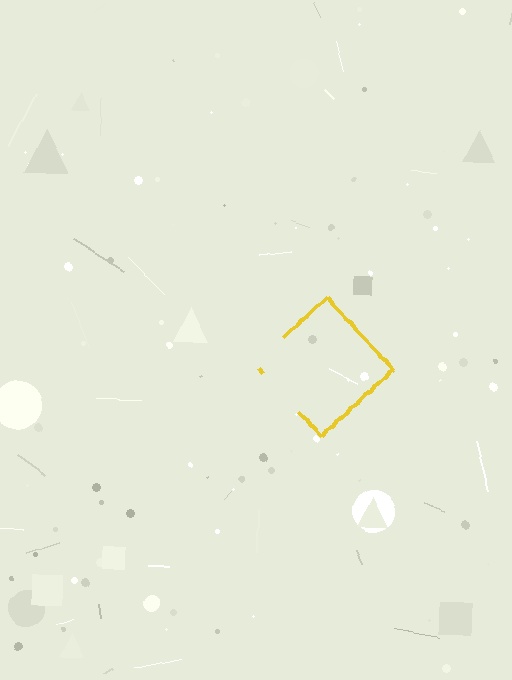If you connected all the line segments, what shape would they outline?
They would outline a diamond.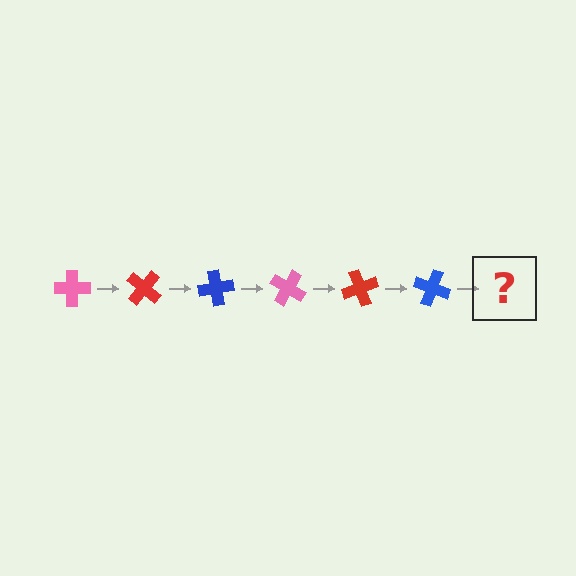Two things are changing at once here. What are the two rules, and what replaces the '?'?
The two rules are that it rotates 40 degrees each step and the color cycles through pink, red, and blue. The '?' should be a pink cross, rotated 240 degrees from the start.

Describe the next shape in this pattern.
It should be a pink cross, rotated 240 degrees from the start.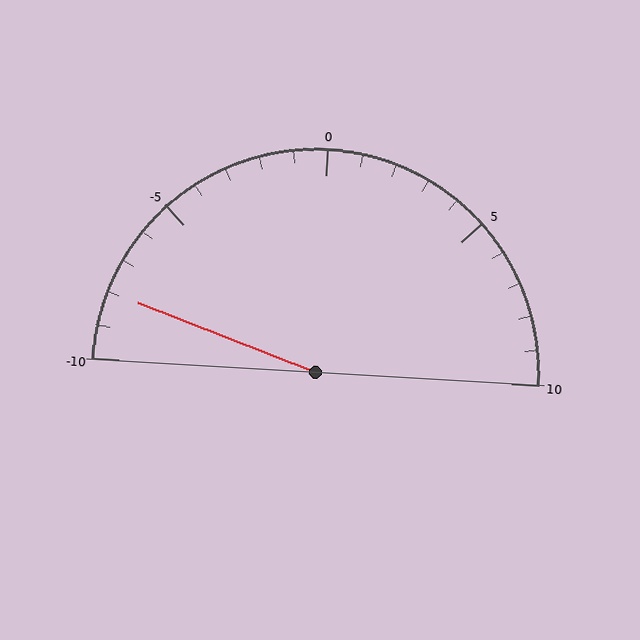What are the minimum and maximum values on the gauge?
The gauge ranges from -10 to 10.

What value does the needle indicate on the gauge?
The needle indicates approximately -8.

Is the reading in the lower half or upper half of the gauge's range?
The reading is in the lower half of the range (-10 to 10).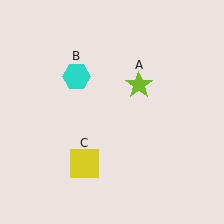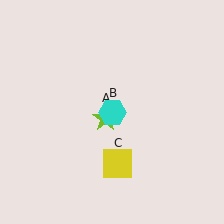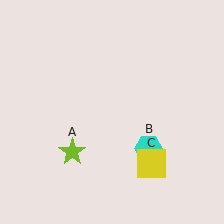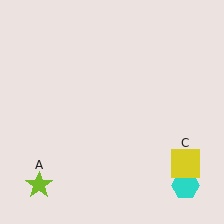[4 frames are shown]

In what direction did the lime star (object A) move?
The lime star (object A) moved down and to the left.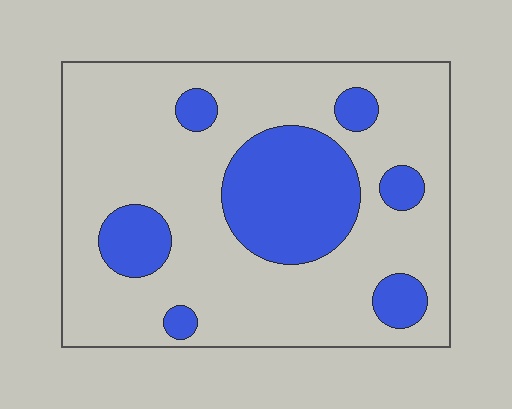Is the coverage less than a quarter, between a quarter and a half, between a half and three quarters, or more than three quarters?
Less than a quarter.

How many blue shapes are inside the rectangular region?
7.